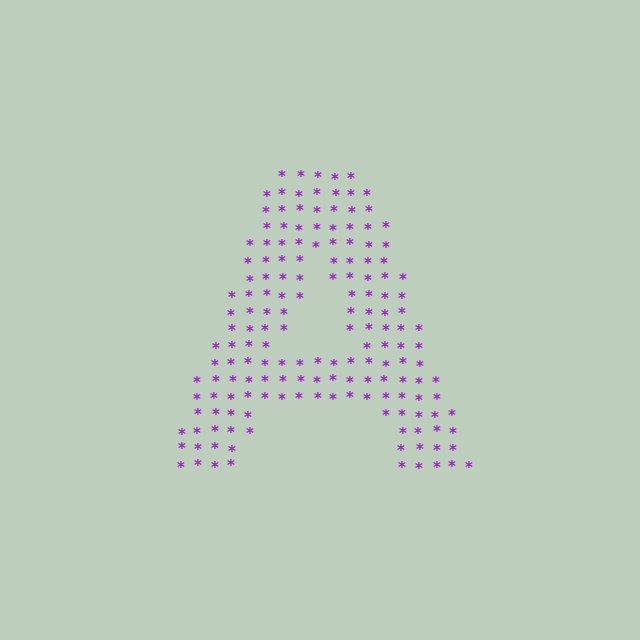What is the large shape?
The large shape is the letter A.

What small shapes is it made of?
It is made of small asterisks.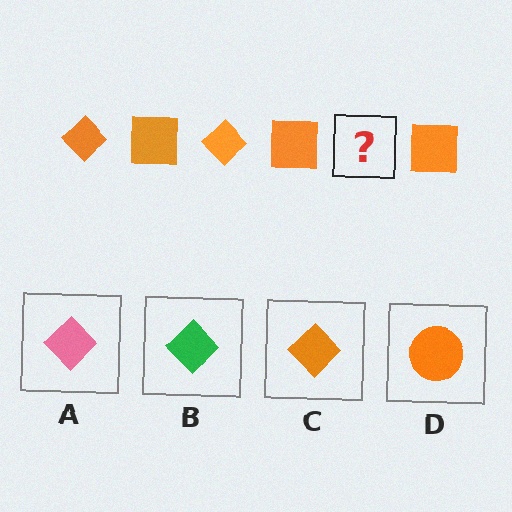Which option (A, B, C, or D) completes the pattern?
C.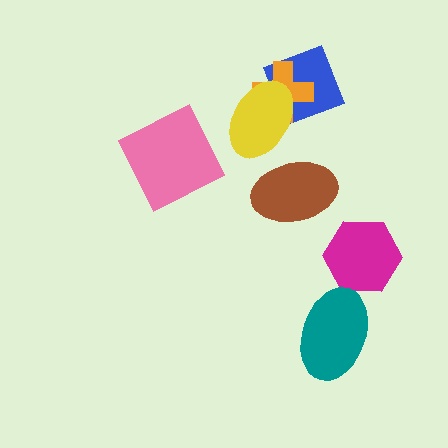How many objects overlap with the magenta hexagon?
0 objects overlap with the magenta hexagon.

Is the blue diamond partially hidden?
Yes, it is partially covered by another shape.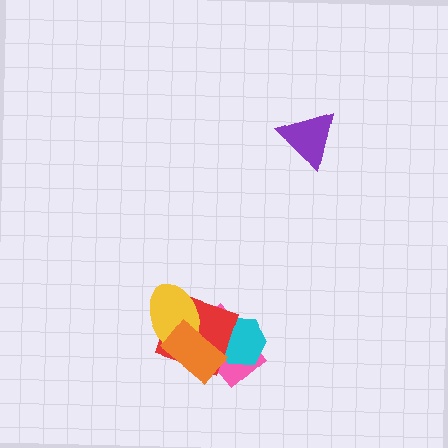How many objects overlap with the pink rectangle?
4 objects overlap with the pink rectangle.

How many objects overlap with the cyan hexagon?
3 objects overlap with the cyan hexagon.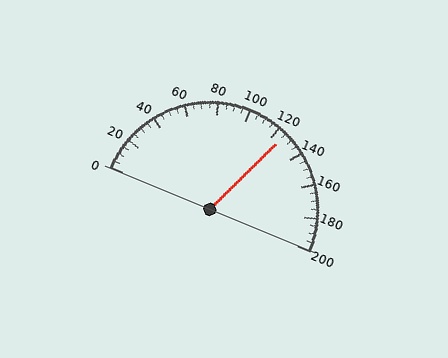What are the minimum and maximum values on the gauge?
The gauge ranges from 0 to 200.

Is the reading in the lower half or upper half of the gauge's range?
The reading is in the upper half of the range (0 to 200).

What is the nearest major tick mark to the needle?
The nearest major tick mark is 120.